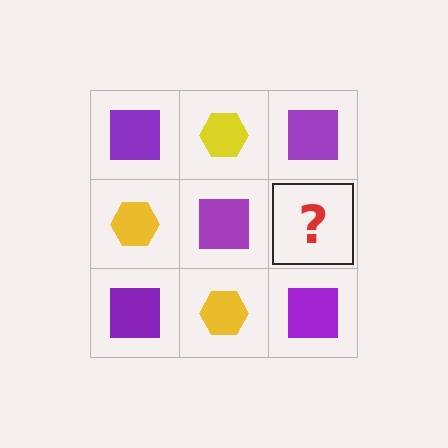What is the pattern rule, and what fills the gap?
The rule is that it alternates purple square and yellow hexagon in a checkerboard pattern. The gap should be filled with a yellow hexagon.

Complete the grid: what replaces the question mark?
The question mark should be replaced with a yellow hexagon.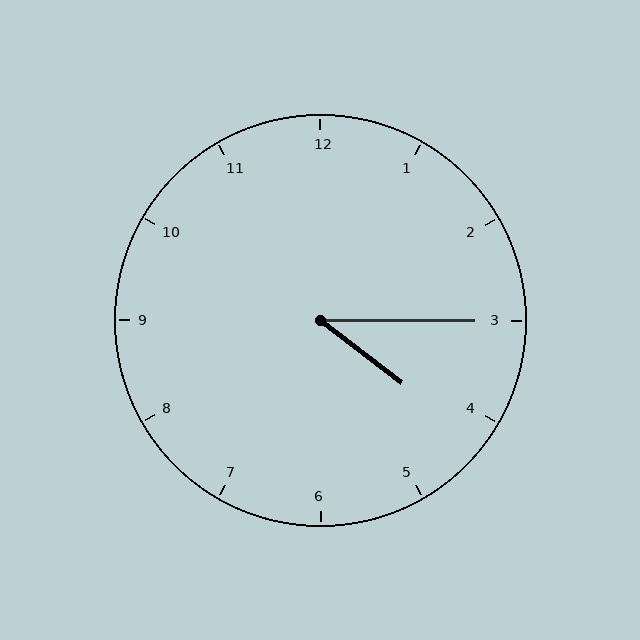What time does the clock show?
4:15.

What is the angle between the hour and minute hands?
Approximately 38 degrees.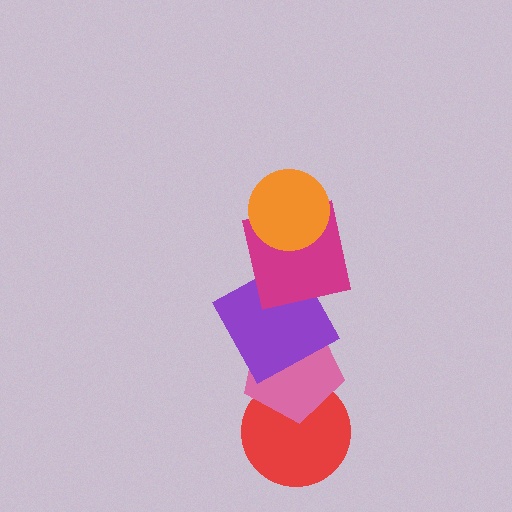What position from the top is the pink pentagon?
The pink pentagon is 4th from the top.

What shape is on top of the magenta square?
The orange circle is on top of the magenta square.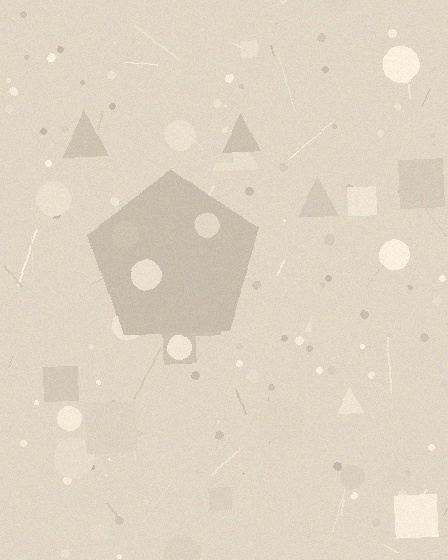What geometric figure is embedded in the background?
A pentagon is embedded in the background.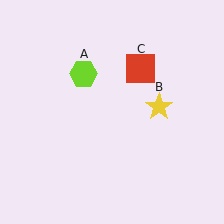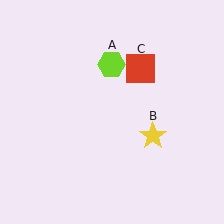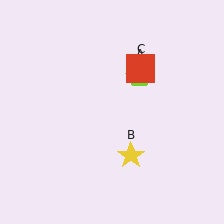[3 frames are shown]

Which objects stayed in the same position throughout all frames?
Red square (object C) remained stationary.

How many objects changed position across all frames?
2 objects changed position: lime hexagon (object A), yellow star (object B).